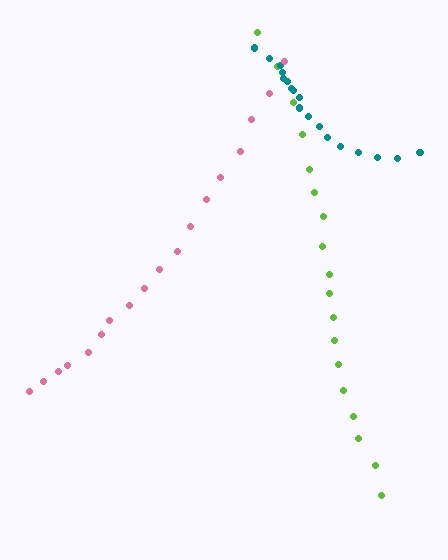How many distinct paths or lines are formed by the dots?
There are 3 distinct paths.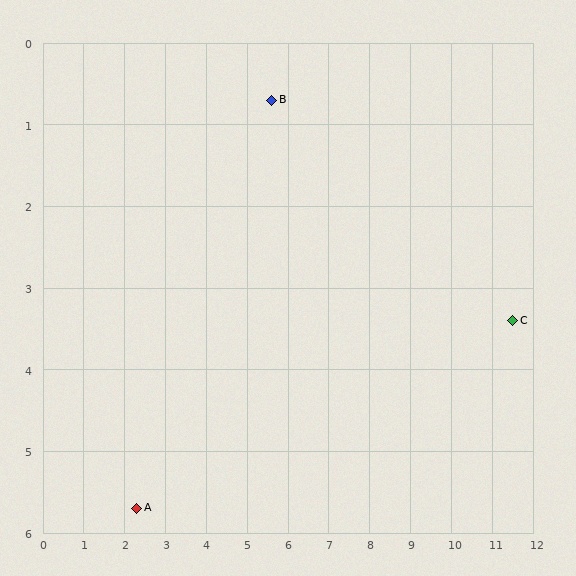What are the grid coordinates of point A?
Point A is at approximately (2.3, 5.7).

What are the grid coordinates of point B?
Point B is at approximately (5.6, 0.7).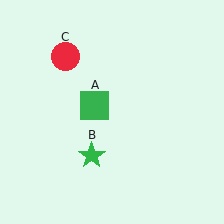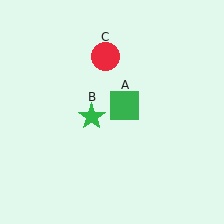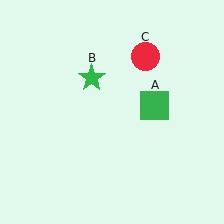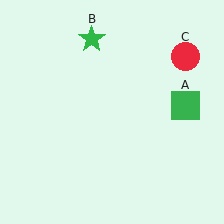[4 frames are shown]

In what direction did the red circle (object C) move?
The red circle (object C) moved right.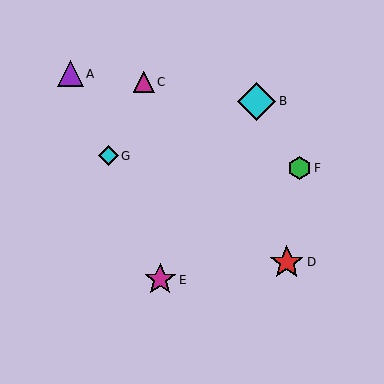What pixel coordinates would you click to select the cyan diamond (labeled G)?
Click at (108, 156) to select the cyan diamond G.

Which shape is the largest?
The cyan diamond (labeled B) is the largest.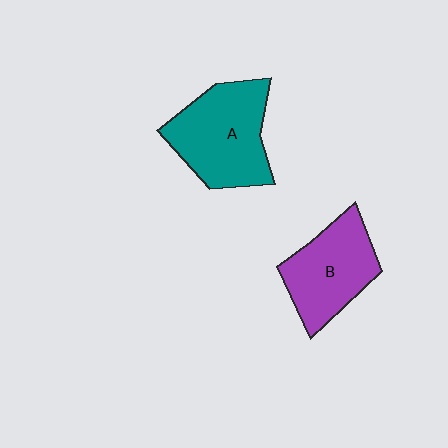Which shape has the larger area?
Shape A (teal).